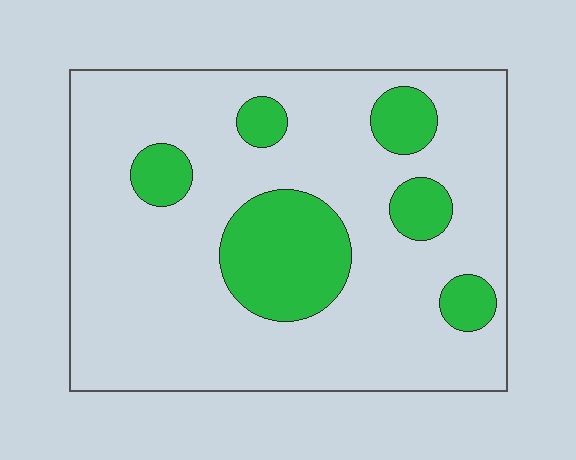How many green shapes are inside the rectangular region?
6.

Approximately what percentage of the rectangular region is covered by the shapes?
Approximately 20%.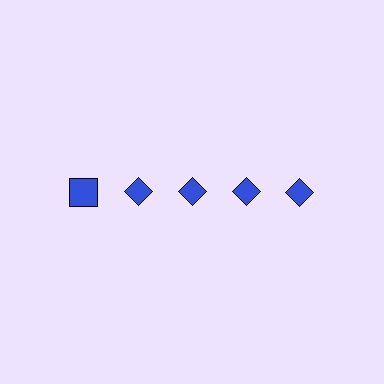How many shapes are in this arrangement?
There are 5 shapes arranged in a grid pattern.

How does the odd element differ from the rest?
It has a different shape: square instead of diamond.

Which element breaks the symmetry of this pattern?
The blue square in the top row, leftmost column breaks the symmetry. All other shapes are blue diamonds.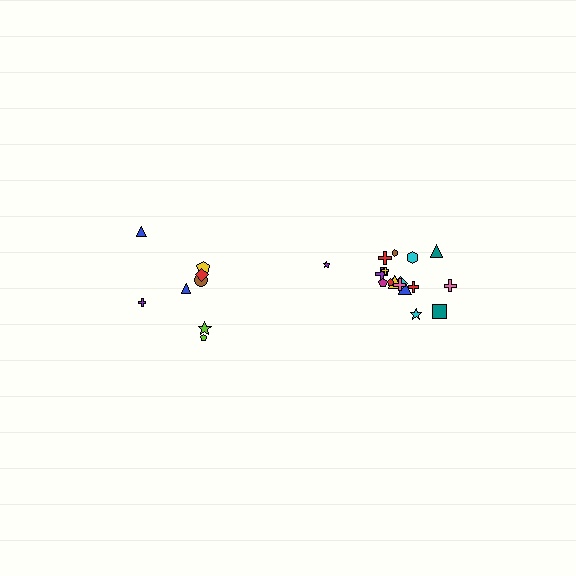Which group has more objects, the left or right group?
The right group.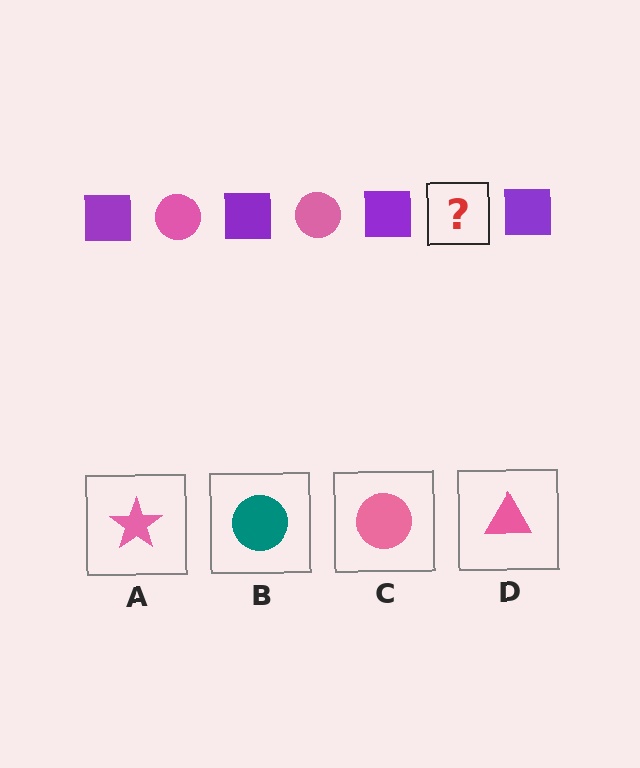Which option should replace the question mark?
Option C.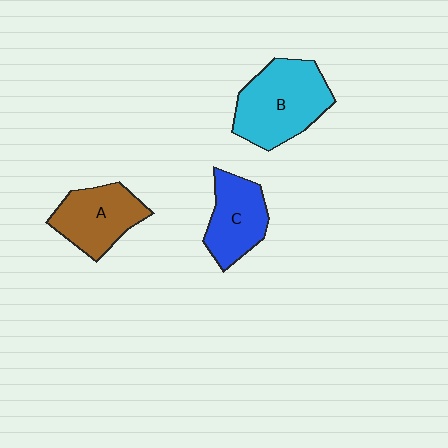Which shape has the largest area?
Shape B (cyan).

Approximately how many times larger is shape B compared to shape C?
Approximately 1.4 times.